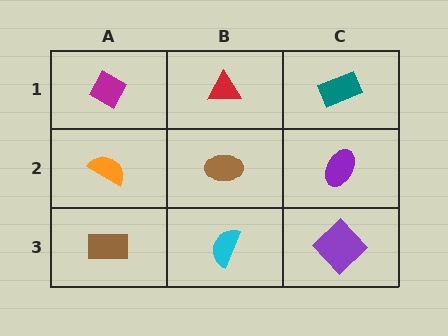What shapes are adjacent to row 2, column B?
A red triangle (row 1, column B), a cyan semicircle (row 3, column B), an orange semicircle (row 2, column A), a purple ellipse (row 2, column C).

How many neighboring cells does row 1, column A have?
2.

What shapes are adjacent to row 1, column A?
An orange semicircle (row 2, column A), a red triangle (row 1, column B).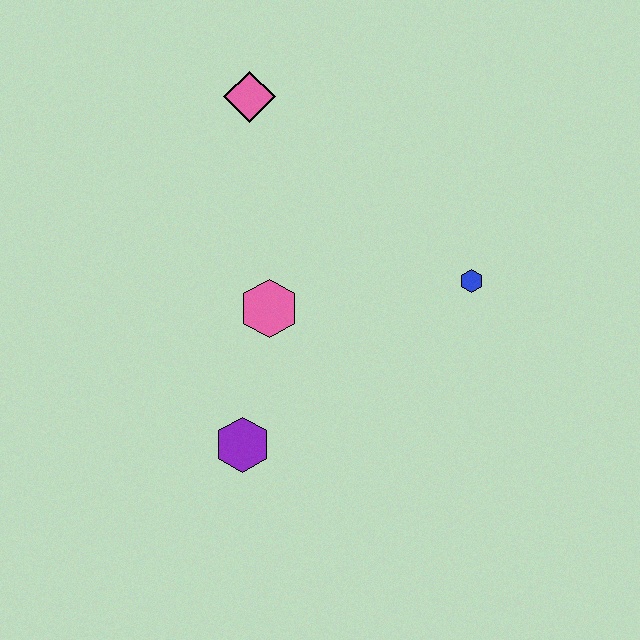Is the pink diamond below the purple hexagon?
No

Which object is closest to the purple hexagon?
The pink hexagon is closest to the purple hexagon.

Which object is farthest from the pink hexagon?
The pink diamond is farthest from the pink hexagon.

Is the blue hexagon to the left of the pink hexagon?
No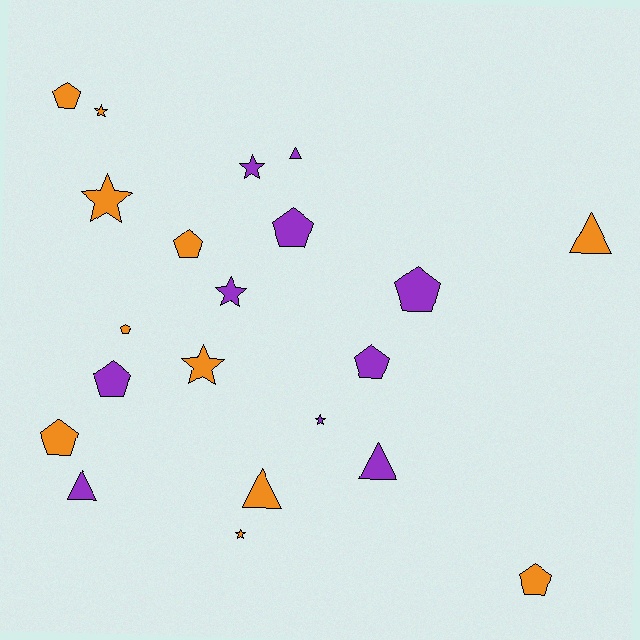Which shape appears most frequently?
Pentagon, with 9 objects.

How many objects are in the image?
There are 21 objects.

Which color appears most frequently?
Orange, with 11 objects.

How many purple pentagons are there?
There are 4 purple pentagons.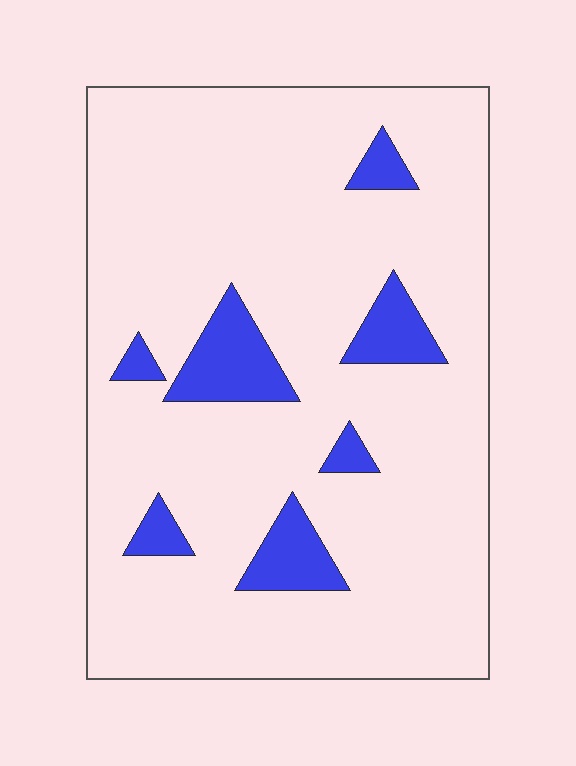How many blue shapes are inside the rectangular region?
7.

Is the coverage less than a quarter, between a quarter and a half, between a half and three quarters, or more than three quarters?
Less than a quarter.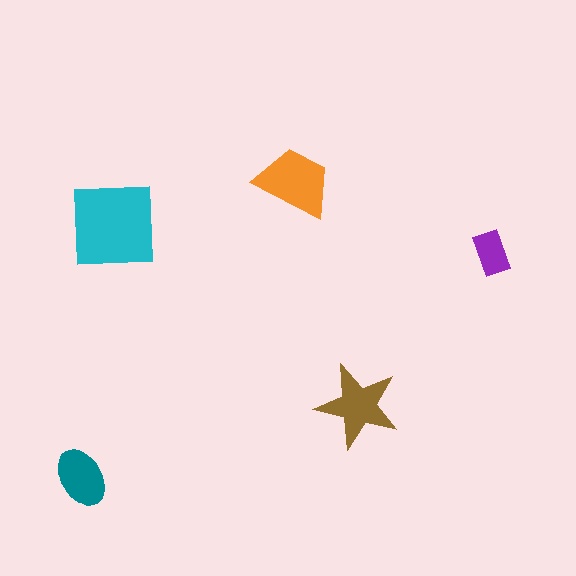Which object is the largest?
The cyan square.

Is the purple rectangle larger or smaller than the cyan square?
Smaller.